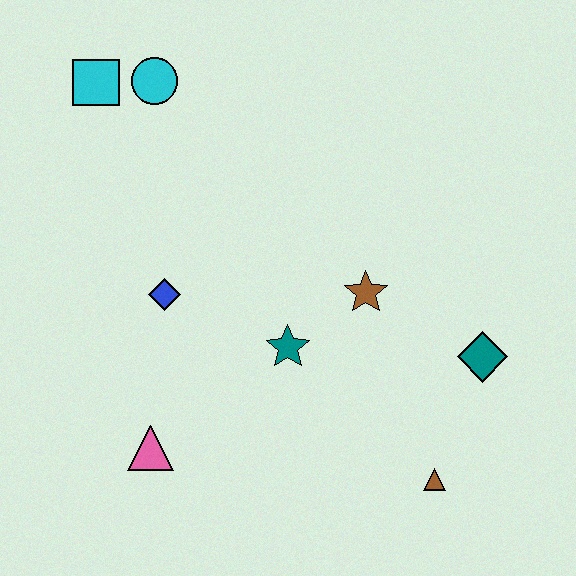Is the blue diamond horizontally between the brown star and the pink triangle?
Yes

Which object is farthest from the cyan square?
The brown triangle is farthest from the cyan square.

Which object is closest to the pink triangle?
The blue diamond is closest to the pink triangle.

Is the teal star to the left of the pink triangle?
No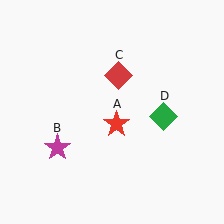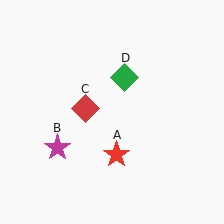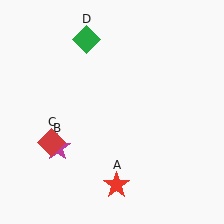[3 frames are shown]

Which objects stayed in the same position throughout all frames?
Magenta star (object B) remained stationary.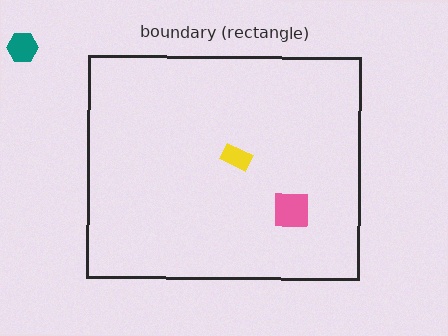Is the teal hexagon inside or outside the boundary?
Outside.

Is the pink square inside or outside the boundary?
Inside.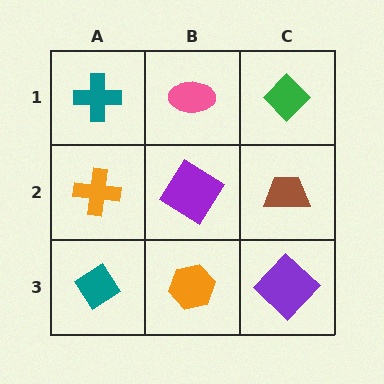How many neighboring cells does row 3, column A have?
2.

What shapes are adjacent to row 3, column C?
A brown trapezoid (row 2, column C), an orange hexagon (row 3, column B).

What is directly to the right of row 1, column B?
A green diamond.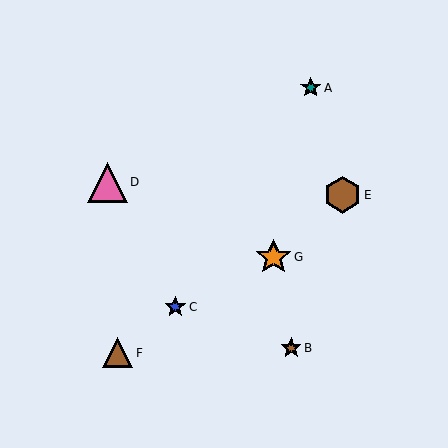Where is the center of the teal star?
The center of the teal star is at (311, 88).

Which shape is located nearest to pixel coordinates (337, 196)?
The brown hexagon (labeled E) at (343, 195) is nearest to that location.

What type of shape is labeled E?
Shape E is a brown hexagon.